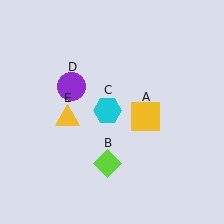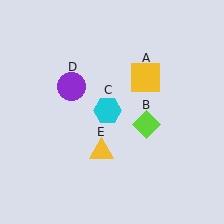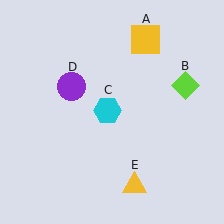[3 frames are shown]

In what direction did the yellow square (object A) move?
The yellow square (object A) moved up.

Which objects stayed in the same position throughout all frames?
Cyan hexagon (object C) and purple circle (object D) remained stationary.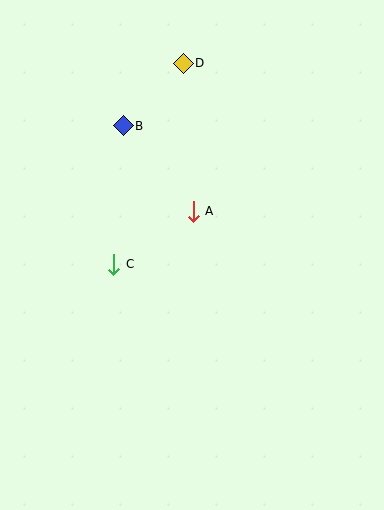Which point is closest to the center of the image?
Point A at (193, 211) is closest to the center.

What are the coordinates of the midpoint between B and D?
The midpoint between B and D is at (153, 95).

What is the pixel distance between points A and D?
The distance between A and D is 148 pixels.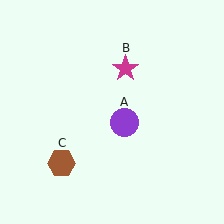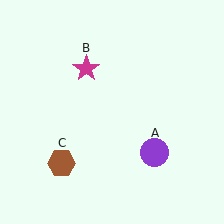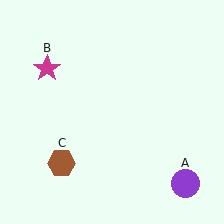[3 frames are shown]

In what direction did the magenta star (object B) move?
The magenta star (object B) moved left.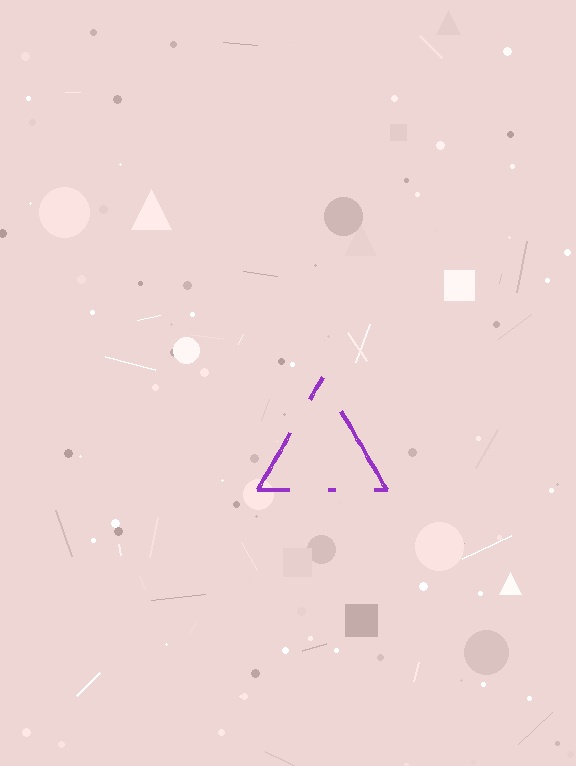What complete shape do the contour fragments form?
The contour fragments form a triangle.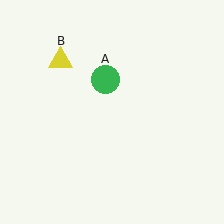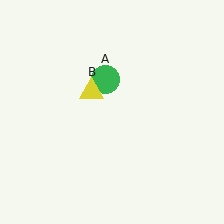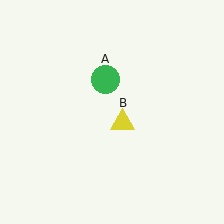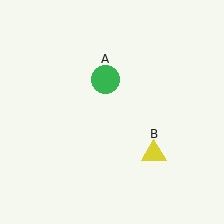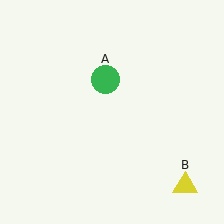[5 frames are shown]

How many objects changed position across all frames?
1 object changed position: yellow triangle (object B).